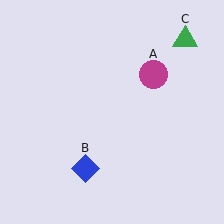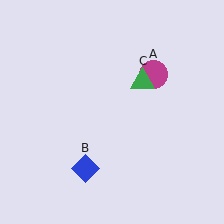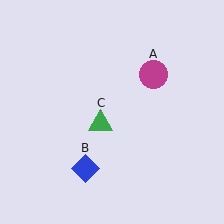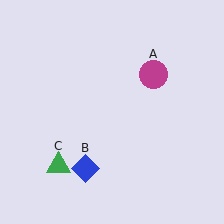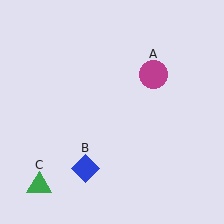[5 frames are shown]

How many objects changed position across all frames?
1 object changed position: green triangle (object C).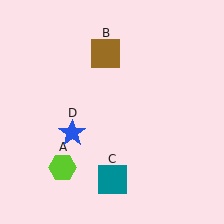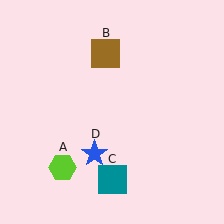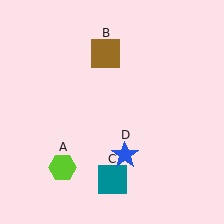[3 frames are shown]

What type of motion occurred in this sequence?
The blue star (object D) rotated counterclockwise around the center of the scene.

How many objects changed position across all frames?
1 object changed position: blue star (object D).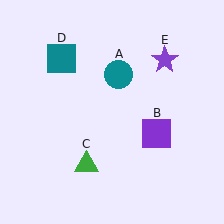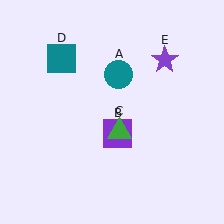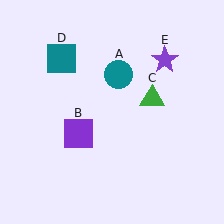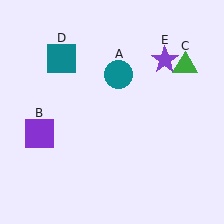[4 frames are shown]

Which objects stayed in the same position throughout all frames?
Teal circle (object A) and teal square (object D) and purple star (object E) remained stationary.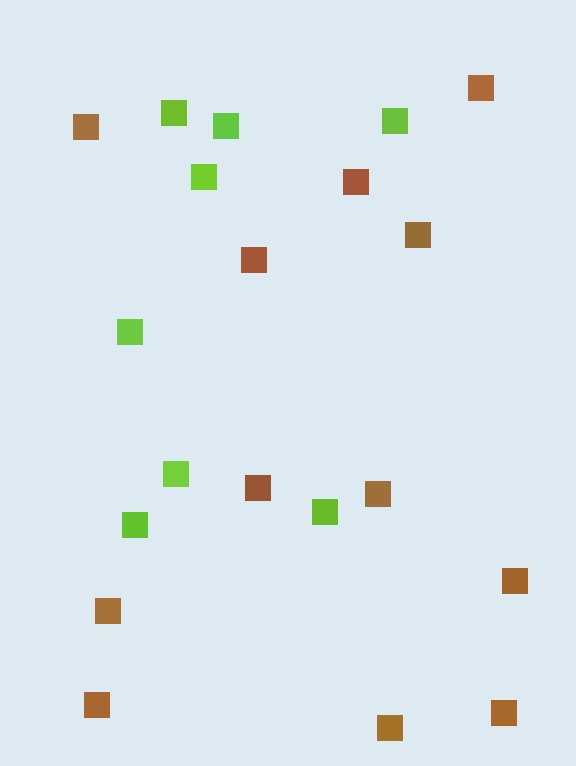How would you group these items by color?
There are 2 groups: one group of brown squares (12) and one group of lime squares (8).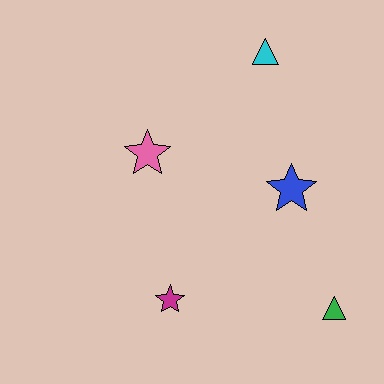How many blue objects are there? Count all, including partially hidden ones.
There is 1 blue object.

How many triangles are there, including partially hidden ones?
There are 2 triangles.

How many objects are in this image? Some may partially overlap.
There are 5 objects.